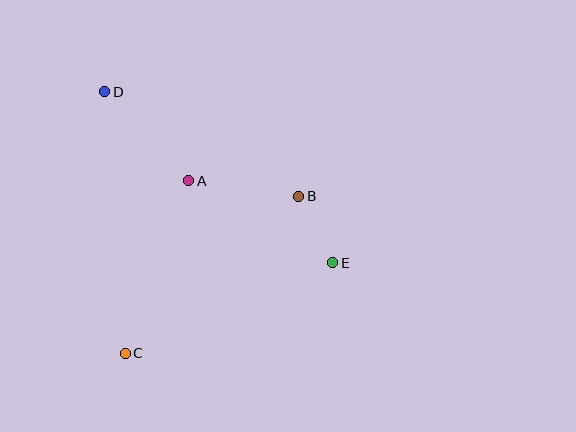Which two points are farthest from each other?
Points D and E are farthest from each other.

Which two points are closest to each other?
Points B and E are closest to each other.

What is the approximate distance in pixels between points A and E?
The distance between A and E is approximately 166 pixels.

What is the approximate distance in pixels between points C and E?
The distance between C and E is approximately 226 pixels.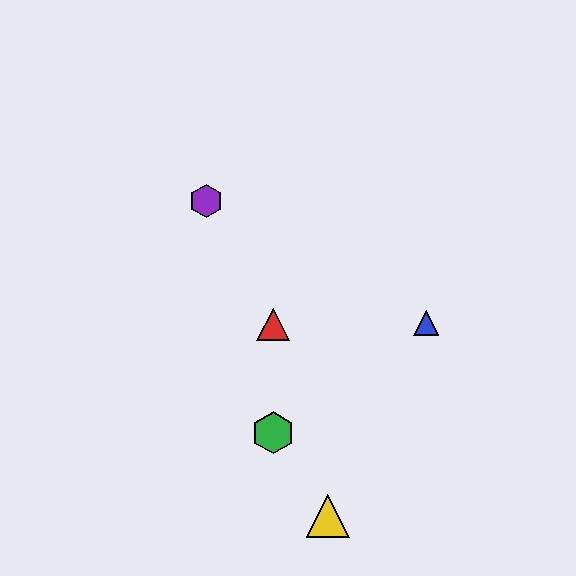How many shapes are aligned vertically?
2 shapes (the red triangle, the green hexagon) are aligned vertically.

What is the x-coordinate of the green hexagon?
The green hexagon is at x≈273.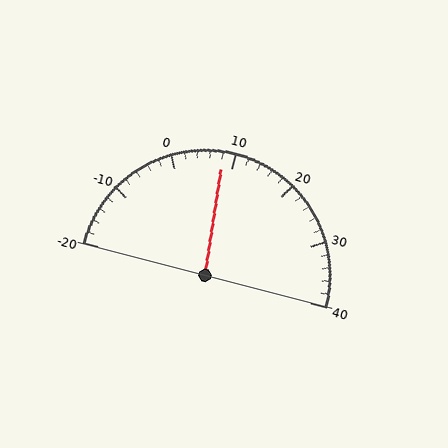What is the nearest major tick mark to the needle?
The nearest major tick mark is 10.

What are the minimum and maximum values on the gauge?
The gauge ranges from -20 to 40.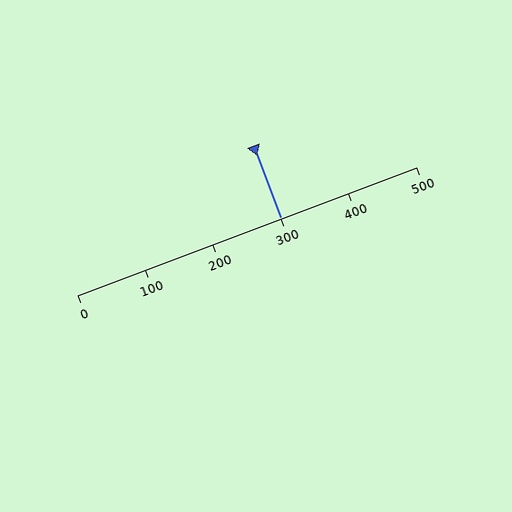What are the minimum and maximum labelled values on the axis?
The axis runs from 0 to 500.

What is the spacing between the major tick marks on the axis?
The major ticks are spaced 100 apart.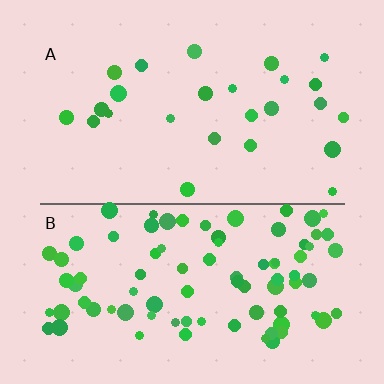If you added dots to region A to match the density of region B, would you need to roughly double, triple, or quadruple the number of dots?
Approximately triple.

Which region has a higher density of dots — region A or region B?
B (the bottom).